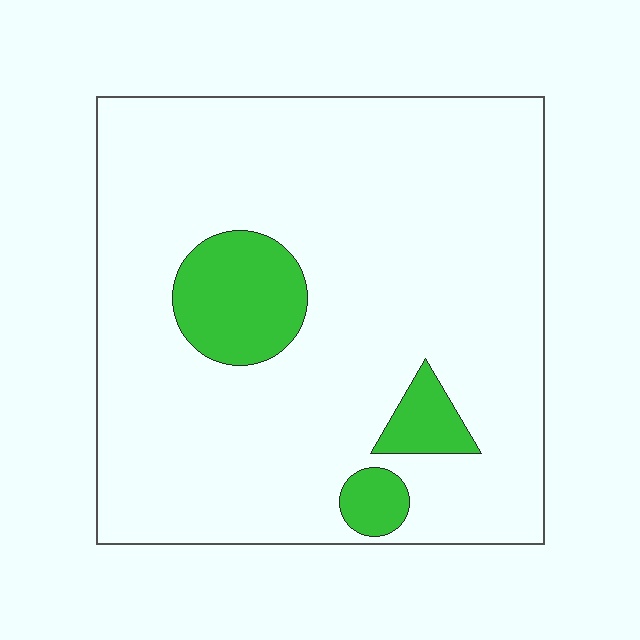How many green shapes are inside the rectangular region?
3.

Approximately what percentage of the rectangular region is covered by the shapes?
Approximately 10%.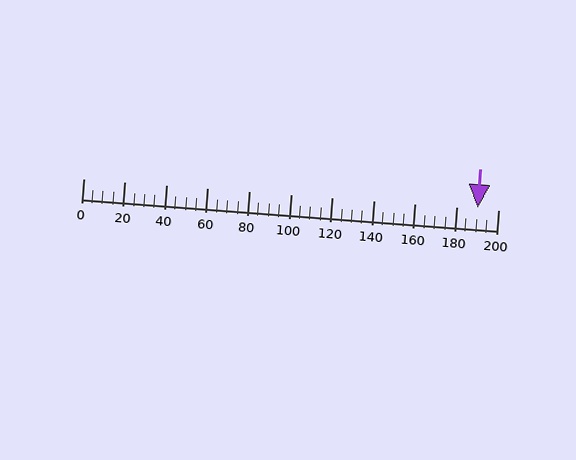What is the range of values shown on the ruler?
The ruler shows values from 0 to 200.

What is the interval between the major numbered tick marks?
The major tick marks are spaced 20 units apart.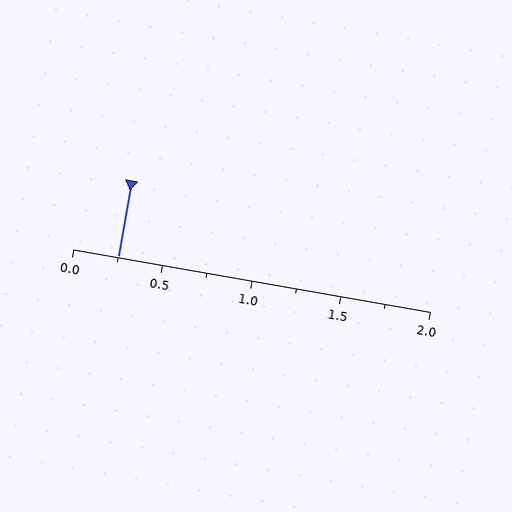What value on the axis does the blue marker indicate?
The marker indicates approximately 0.25.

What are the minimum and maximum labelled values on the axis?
The axis runs from 0.0 to 2.0.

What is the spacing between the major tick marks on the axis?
The major ticks are spaced 0.5 apart.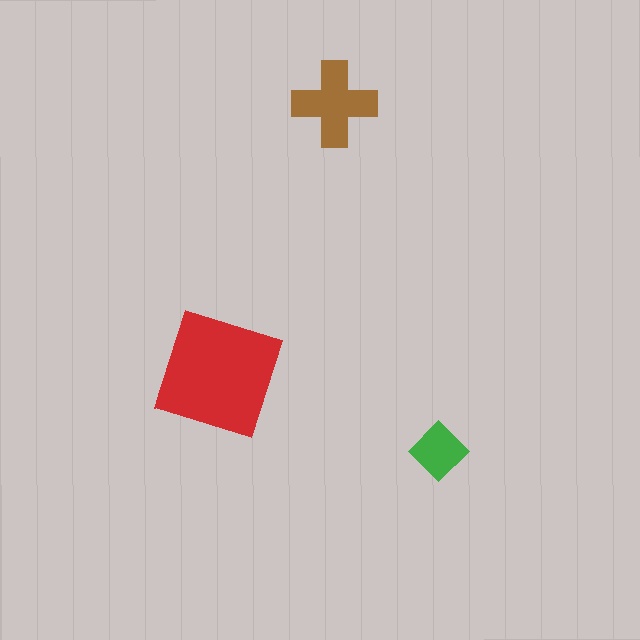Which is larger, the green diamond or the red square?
The red square.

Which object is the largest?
The red square.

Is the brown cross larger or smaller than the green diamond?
Larger.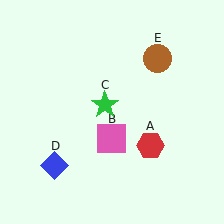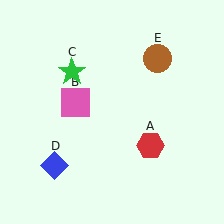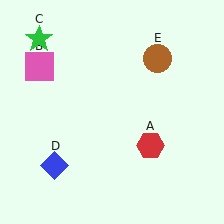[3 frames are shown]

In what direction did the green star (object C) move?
The green star (object C) moved up and to the left.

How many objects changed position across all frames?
2 objects changed position: pink square (object B), green star (object C).